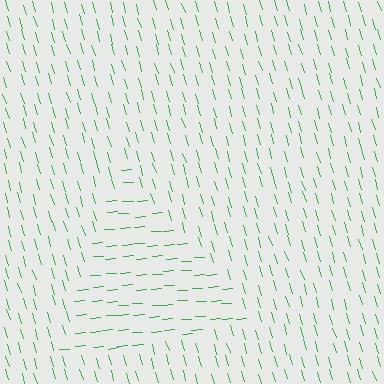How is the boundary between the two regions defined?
The boundary is defined purely by a change in line orientation (approximately 78 degrees difference). All lines are the same color and thickness.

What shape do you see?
I see a triangle.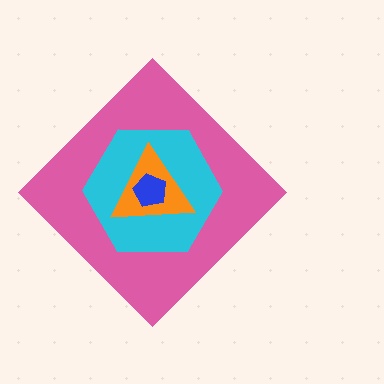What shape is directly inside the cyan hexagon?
The orange triangle.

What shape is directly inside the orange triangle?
The blue pentagon.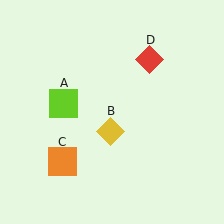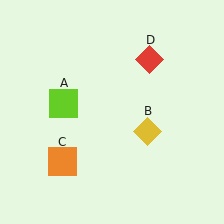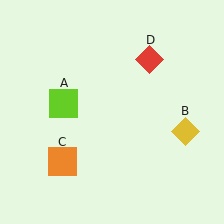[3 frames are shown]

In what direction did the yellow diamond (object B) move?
The yellow diamond (object B) moved right.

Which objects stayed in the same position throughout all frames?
Lime square (object A) and orange square (object C) and red diamond (object D) remained stationary.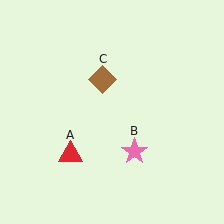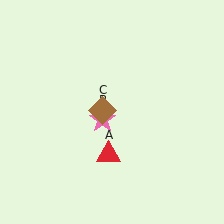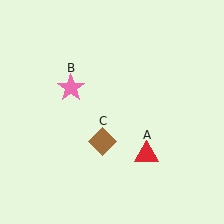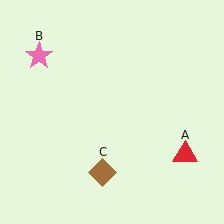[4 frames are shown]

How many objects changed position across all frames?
3 objects changed position: red triangle (object A), pink star (object B), brown diamond (object C).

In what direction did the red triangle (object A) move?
The red triangle (object A) moved right.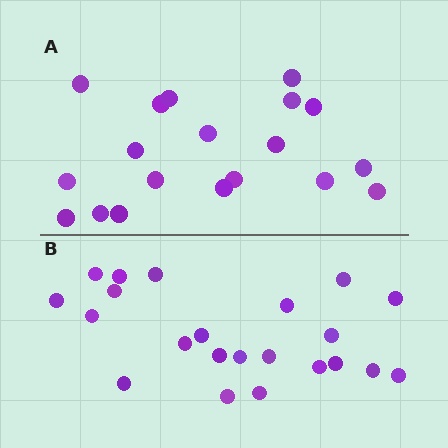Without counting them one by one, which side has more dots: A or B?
Region B (the bottom region) has more dots.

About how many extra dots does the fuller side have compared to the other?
Region B has just a few more — roughly 2 or 3 more dots than region A.